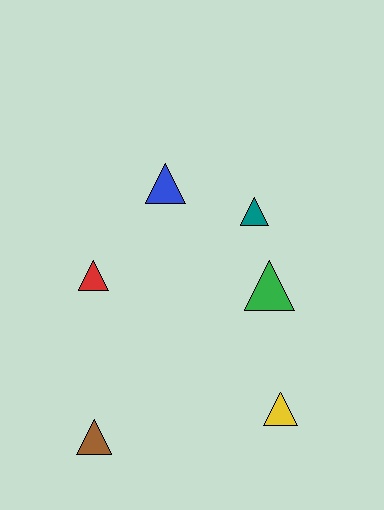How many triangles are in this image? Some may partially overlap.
There are 6 triangles.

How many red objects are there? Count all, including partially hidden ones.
There is 1 red object.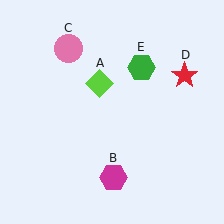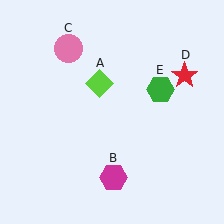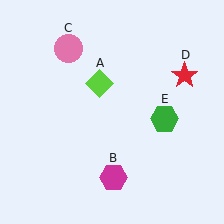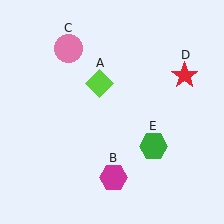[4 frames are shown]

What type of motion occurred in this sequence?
The green hexagon (object E) rotated clockwise around the center of the scene.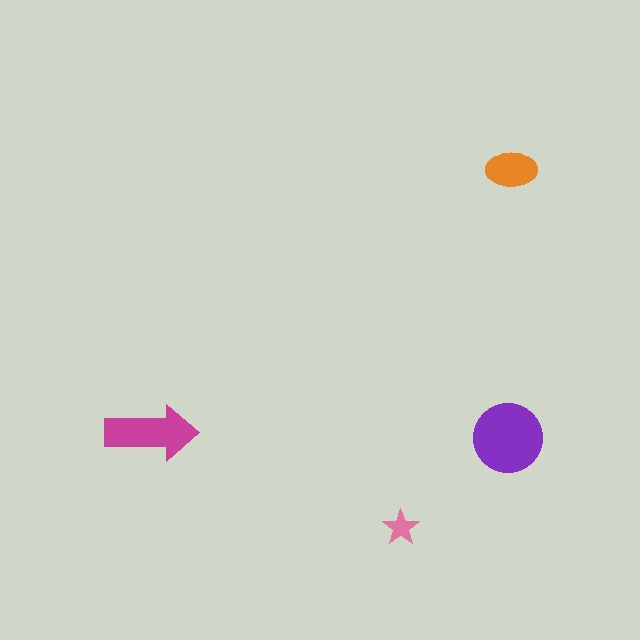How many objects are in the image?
There are 4 objects in the image.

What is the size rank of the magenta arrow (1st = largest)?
2nd.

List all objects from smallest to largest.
The pink star, the orange ellipse, the magenta arrow, the purple circle.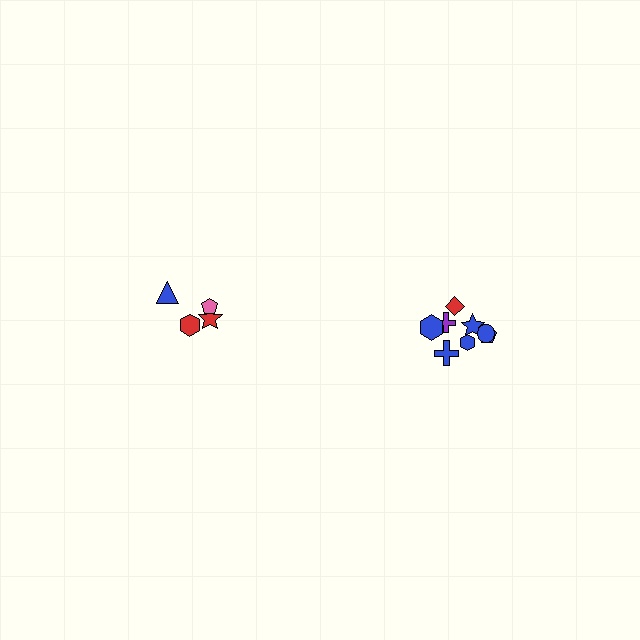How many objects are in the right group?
There are 8 objects.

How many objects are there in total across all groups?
There are 12 objects.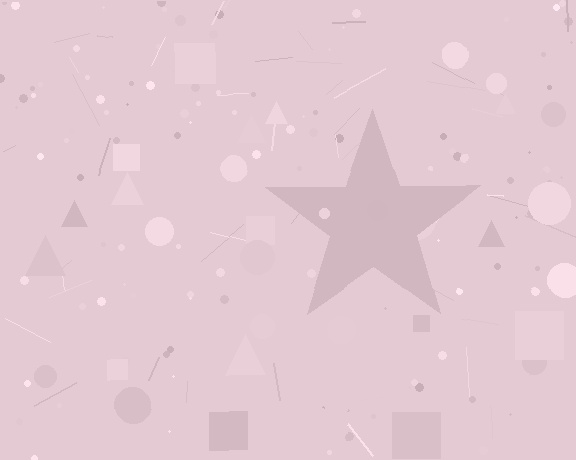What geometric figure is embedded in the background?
A star is embedded in the background.